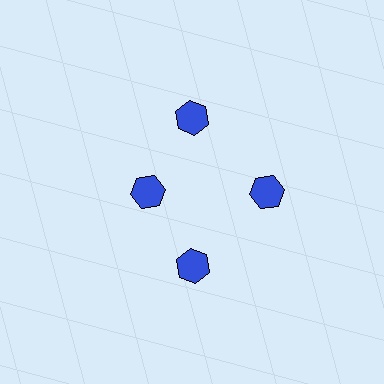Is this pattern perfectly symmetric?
No. The 4 blue hexagons are arranged in a ring, but one element near the 9 o'clock position is pulled inward toward the center, breaking the 4-fold rotational symmetry.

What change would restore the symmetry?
The symmetry would be restored by moving it outward, back onto the ring so that all 4 hexagons sit at equal angles and equal distance from the center.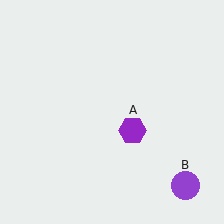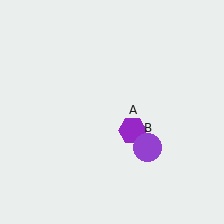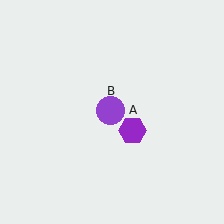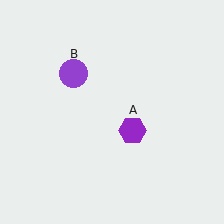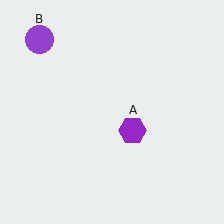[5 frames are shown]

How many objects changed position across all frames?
1 object changed position: purple circle (object B).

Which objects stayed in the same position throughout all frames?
Purple hexagon (object A) remained stationary.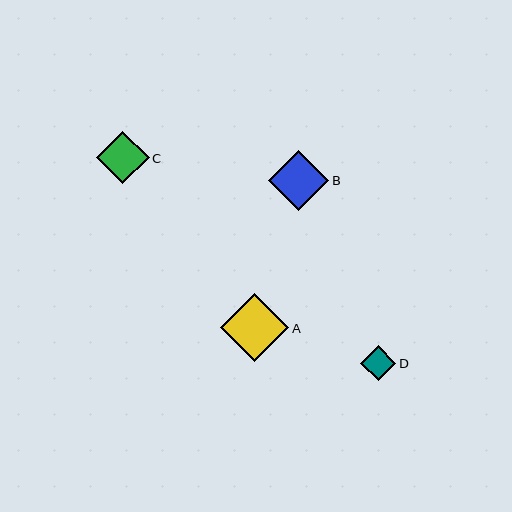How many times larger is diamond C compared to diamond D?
Diamond C is approximately 1.5 times the size of diamond D.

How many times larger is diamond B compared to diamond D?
Diamond B is approximately 1.7 times the size of diamond D.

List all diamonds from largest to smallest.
From largest to smallest: A, B, C, D.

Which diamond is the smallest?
Diamond D is the smallest with a size of approximately 35 pixels.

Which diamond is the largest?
Diamond A is the largest with a size of approximately 68 pixels.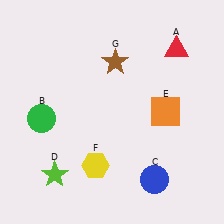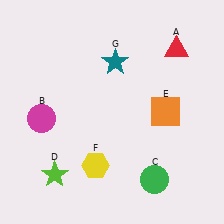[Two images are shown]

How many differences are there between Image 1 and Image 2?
There are 3 differences between the two images.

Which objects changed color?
B changed from green to magenta. C changed from blue to green. G changed from brown to teal.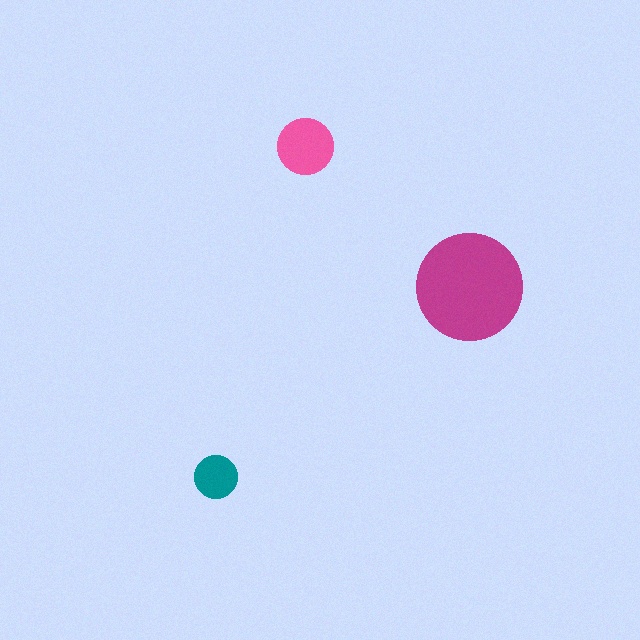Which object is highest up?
The pink circle is topmost.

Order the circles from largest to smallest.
the magenta one, the pink one, the teal one.